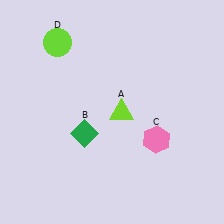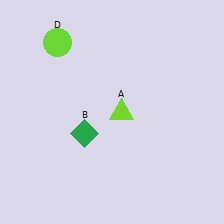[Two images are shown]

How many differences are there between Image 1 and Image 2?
There is 1 difference between the two images.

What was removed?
The pink hexagon (C) was removed in Image 2.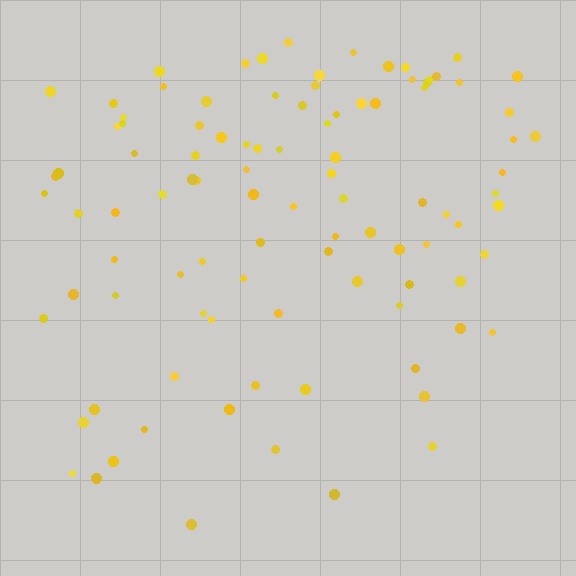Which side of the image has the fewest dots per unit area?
The bottom.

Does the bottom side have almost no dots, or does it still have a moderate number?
Still a moderate number, just noticeably fewer than the top.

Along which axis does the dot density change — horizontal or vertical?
Vertical.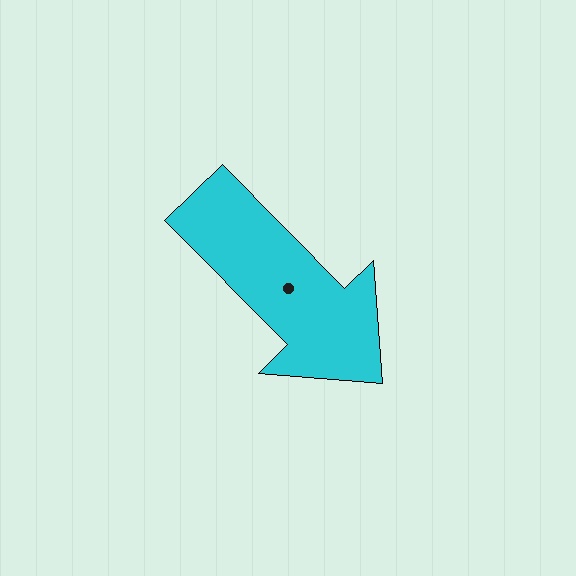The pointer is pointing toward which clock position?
Roughly 5 o'clock.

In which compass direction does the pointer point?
Southeast.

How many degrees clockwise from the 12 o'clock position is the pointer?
Approximately 135 degrees.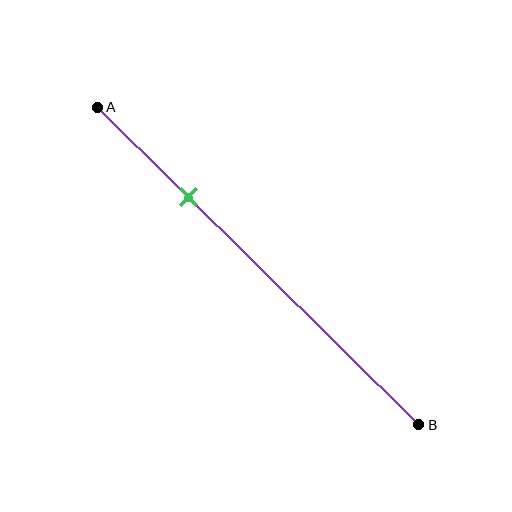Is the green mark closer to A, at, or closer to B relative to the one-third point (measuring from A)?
The green mark is closer to point A than the one-third point of segment AB.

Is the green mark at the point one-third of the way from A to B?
No, the mark is at about 30% from A, not at the 33% one-third point.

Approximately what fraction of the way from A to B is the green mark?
The green mark is approximately 30% of the way from A to B.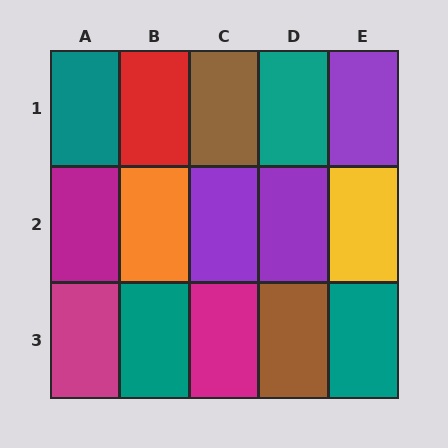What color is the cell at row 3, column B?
Teal.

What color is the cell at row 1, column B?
Red.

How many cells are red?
1 cell is red.